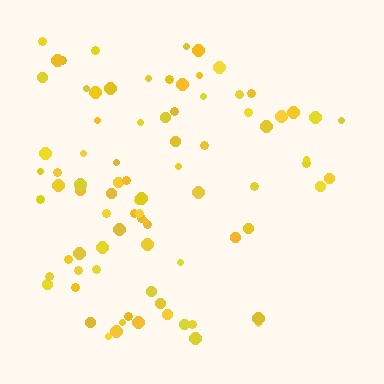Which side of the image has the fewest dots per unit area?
The right.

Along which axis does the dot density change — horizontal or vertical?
Horizontal.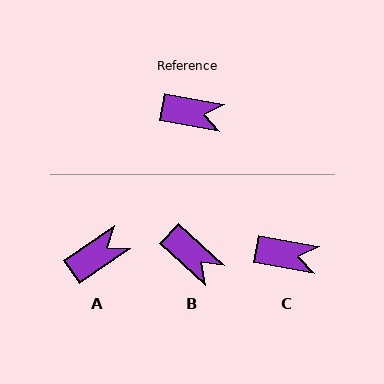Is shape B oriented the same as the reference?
No, it is off by about 32 degrees.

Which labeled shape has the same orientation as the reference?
C.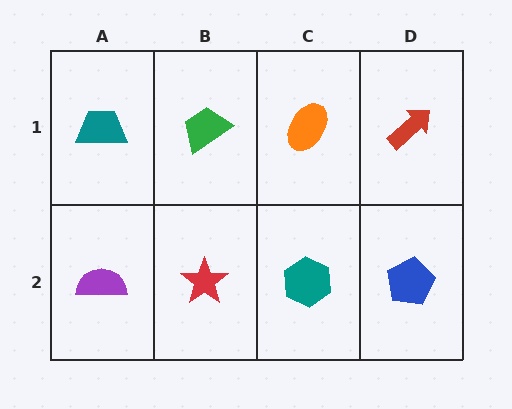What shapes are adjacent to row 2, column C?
An orange ellipse (row 1, column C), a red star (row 2, column B), a blue pentagon (row 2, column D).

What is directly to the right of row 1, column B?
An orange ellipse.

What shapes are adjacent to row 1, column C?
A teal hexagon (row 2, column C), a green trapezoid (row 1, column B), a red arrow (row 1, column D).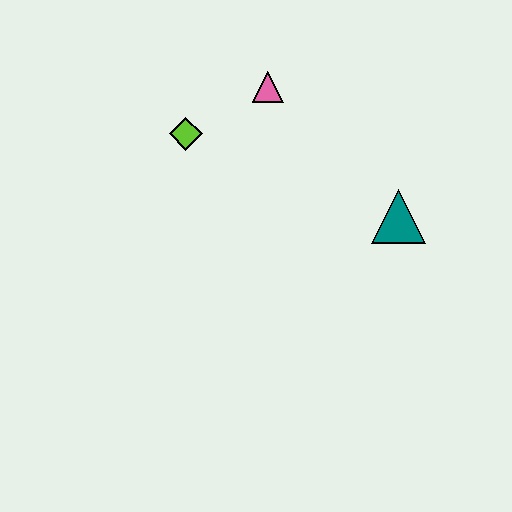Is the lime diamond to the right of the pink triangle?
No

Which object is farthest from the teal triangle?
The lime diamond is farthest from the teal triangle.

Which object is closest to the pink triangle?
The lime diamond is closest to the pink triangle.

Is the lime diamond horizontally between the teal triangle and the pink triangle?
No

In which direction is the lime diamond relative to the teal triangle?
The lime diamond is to the left of the teal triangle.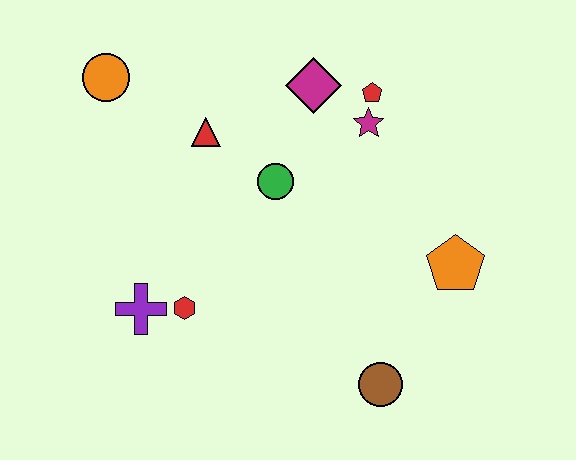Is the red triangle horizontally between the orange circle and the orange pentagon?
Yes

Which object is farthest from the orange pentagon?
The orange circle is farthest from the orange pentagon.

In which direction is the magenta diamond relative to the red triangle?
The magenta diamond is to the right of the red triangle.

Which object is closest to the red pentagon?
The magenta star is closest to the red pentagon.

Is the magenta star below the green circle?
No